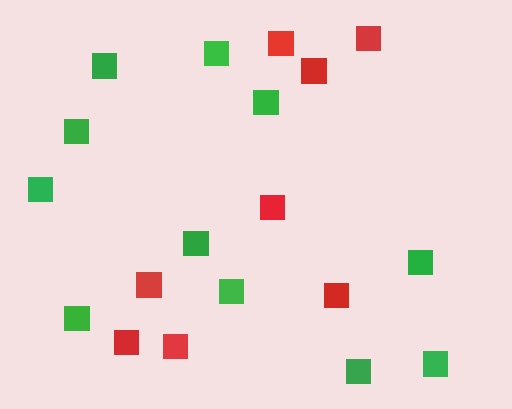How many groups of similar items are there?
There are 2 groups: one group of red squares (8) and one group of green squares (11).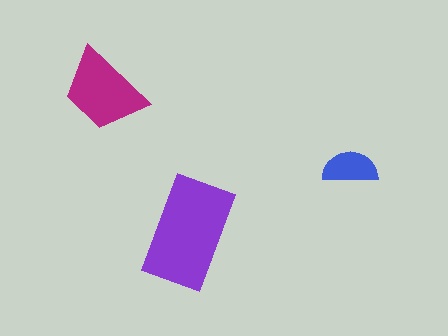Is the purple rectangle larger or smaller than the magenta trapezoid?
Larger.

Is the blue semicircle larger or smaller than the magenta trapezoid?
Smaller.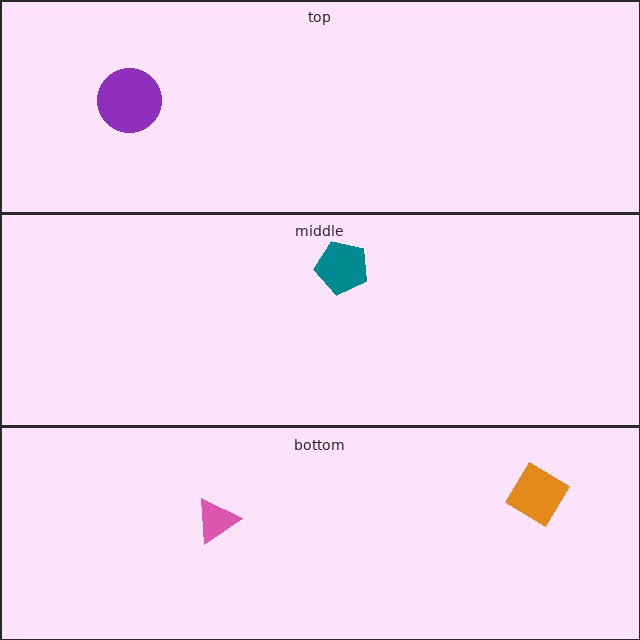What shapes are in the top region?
The purple circle.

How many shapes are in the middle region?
1.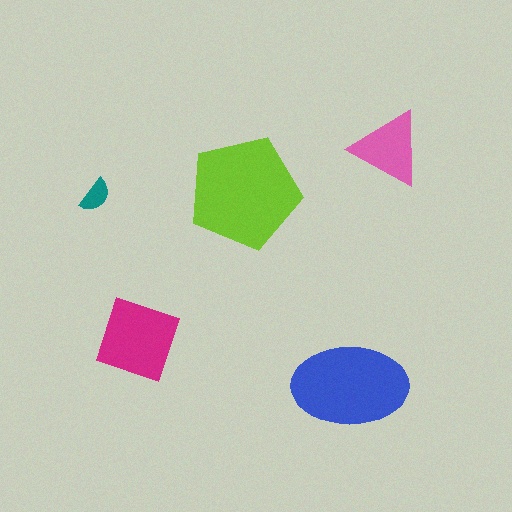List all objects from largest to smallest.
The lime pentagon, the blue ellipse, the magenta diamond, the pink triangle, the teal semicircle.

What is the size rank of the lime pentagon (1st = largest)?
1st.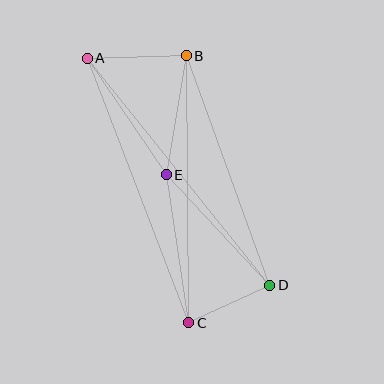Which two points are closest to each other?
Points C and D are closest to each other.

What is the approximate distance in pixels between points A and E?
The distance between A and E is approximately 141 pixels.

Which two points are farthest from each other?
Points A and D are farthest from each other.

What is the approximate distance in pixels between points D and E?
The distance between D and E is approximately 151 pixels.